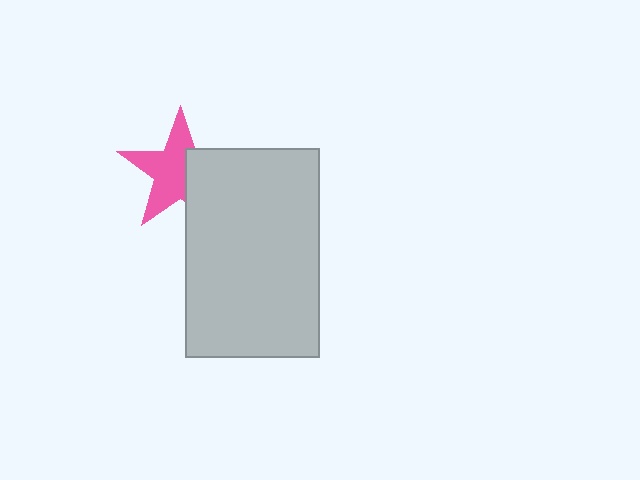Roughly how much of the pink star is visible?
About half of it is visible (roughly 62%).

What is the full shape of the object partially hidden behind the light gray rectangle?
The partially hidden object is a pink star.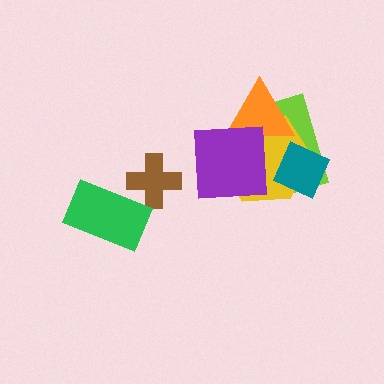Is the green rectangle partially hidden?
No, no other shape covers it.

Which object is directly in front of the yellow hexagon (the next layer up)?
The orange triangle is directly in front of the yellow hexagon.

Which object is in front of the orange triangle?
The purple square is in front of the orange triangle.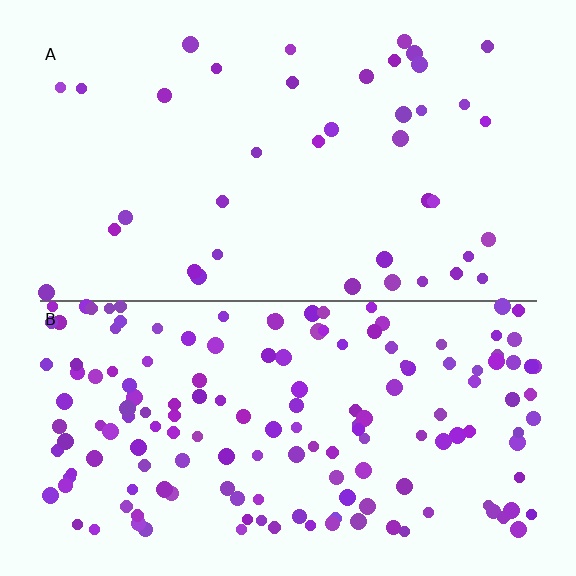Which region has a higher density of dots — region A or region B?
B (the bottom).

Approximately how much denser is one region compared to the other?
Approximately 4.0× — region B over region A.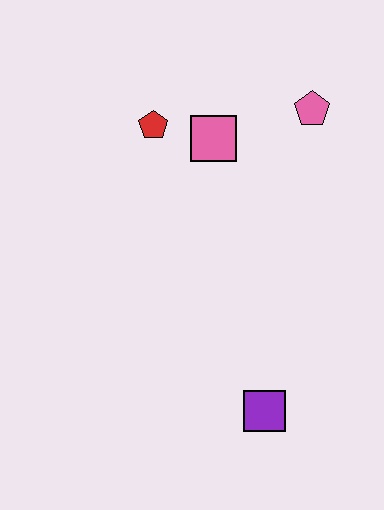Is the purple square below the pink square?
Yes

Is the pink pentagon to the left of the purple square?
No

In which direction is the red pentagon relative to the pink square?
The red pentagon is to the left of the pink square.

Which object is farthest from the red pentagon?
The purple square is farthest from the red pentagon.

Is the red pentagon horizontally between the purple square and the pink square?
No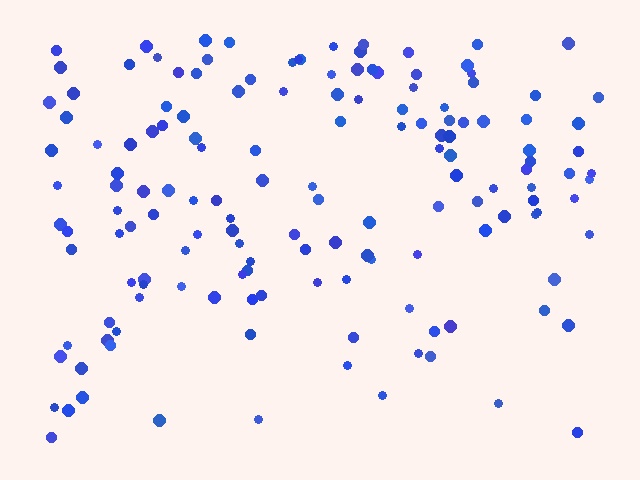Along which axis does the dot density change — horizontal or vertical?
Vertical.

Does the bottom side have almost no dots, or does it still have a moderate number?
Still a moderate number, just noticeably fewer than the top.